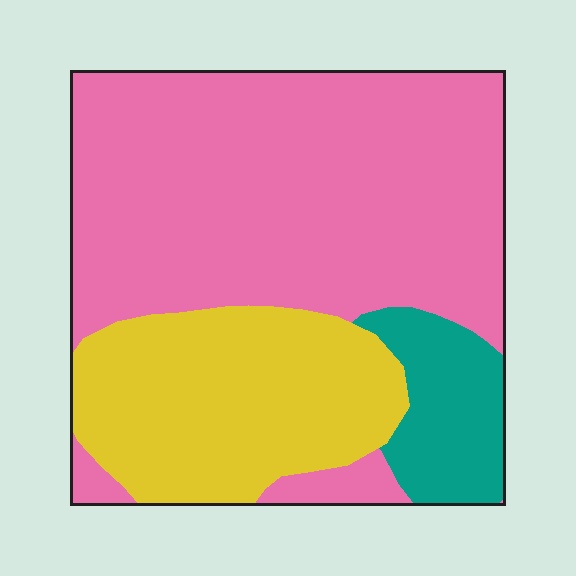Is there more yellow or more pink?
Pink.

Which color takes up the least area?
Teal, at roughly 10%.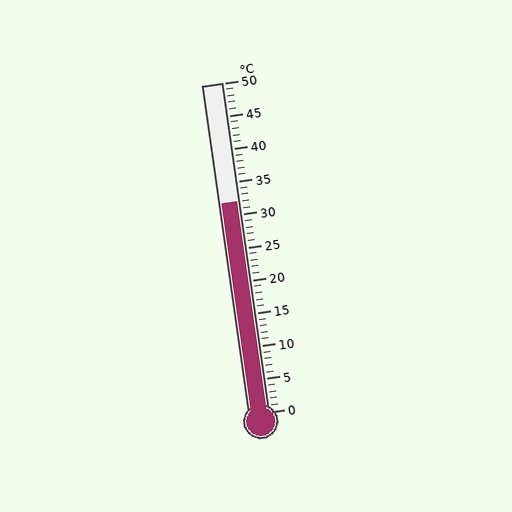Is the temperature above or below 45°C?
The temperature is below 45°C.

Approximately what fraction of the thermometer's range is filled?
The thermometer is filled to approximately 65% of its range.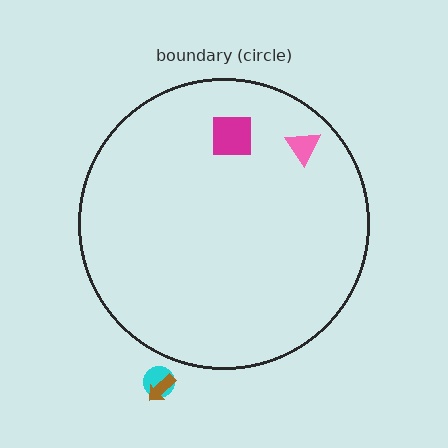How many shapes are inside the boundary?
2 inside, 2 outside.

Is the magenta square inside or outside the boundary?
Inside.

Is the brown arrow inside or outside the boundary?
Outside.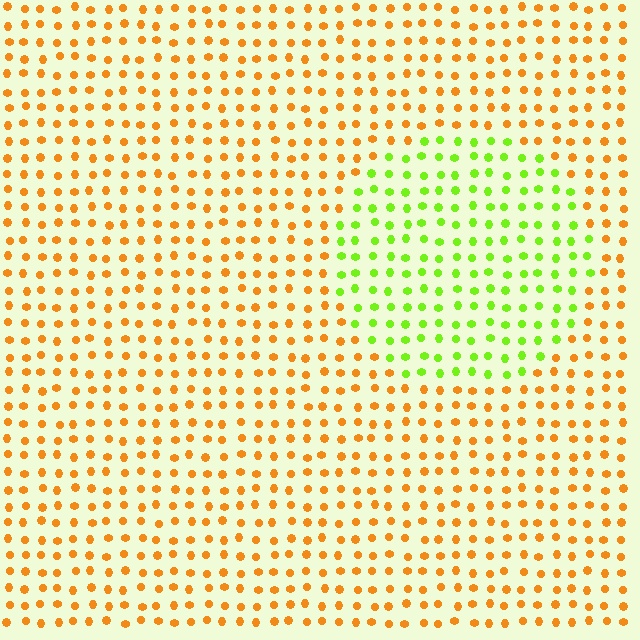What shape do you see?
I see a circle.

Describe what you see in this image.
The image is filled with small orange elements in a uniform arrangement. A circle-shaped region is visible where the elements are tinted to a slightly different hue, forming a subtle color boundary.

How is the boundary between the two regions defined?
The boundary is defined purely by a slight shift in hue (about 64 degrees). Spacing, size, and orientation are identical on both sides.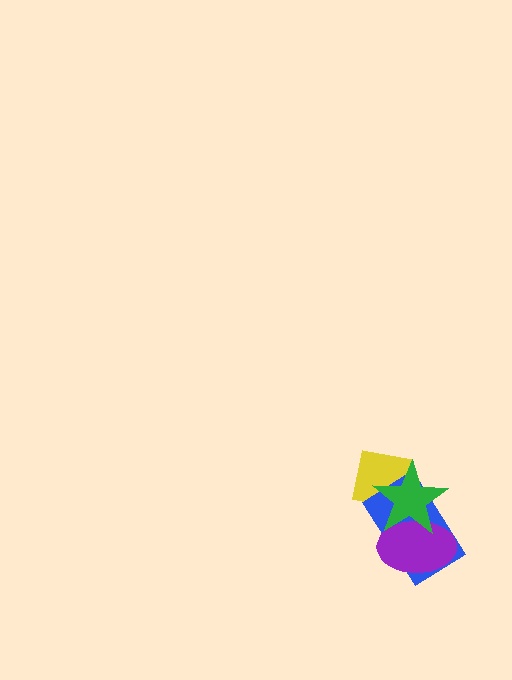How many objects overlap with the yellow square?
2 objects overlap with the yellow square.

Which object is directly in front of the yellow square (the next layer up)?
The blue rectangle is directly in front of the yellow square.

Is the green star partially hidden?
No, no other shape covers it.